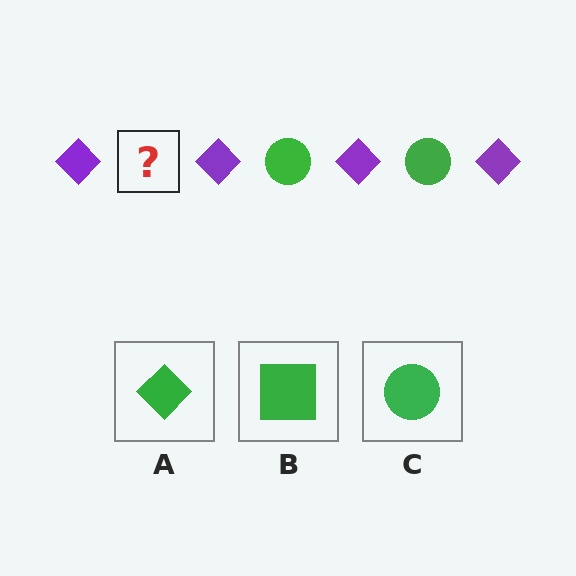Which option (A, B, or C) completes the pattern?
C.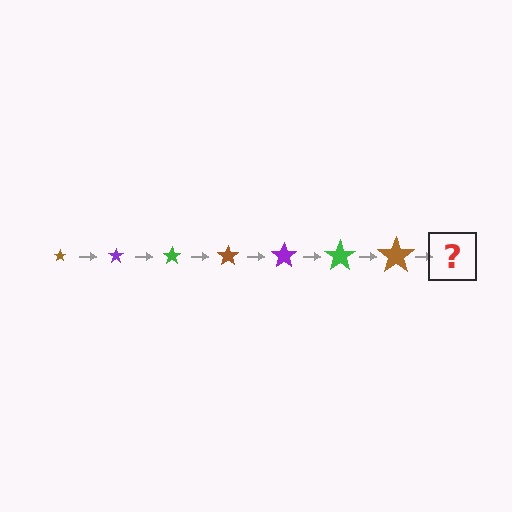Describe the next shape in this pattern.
It should be a purple star, larger than the previous one.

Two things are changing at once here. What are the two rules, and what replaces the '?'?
The two rules are that the star grows larger each step and the color cycles through brown, purple, and green. The '?' should be a purple star, larger than the previous one.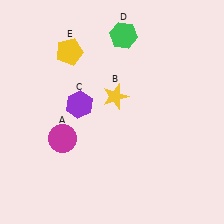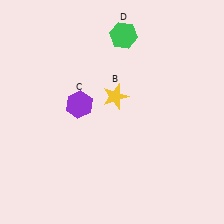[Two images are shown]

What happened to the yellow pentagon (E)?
The yellow pentagon (E) was removed in Image 2. It was in the top-left area of Image 1.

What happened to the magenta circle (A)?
The magenta circle (A) was removed in Image 2. It was in the bottom-left area of Image 1.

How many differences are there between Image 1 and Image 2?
There are 2 differences between the two images.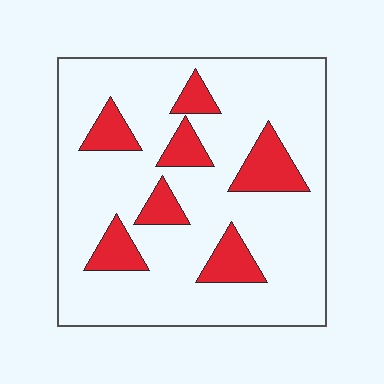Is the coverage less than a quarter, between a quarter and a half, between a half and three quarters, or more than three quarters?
Less than a quarter.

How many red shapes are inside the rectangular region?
7.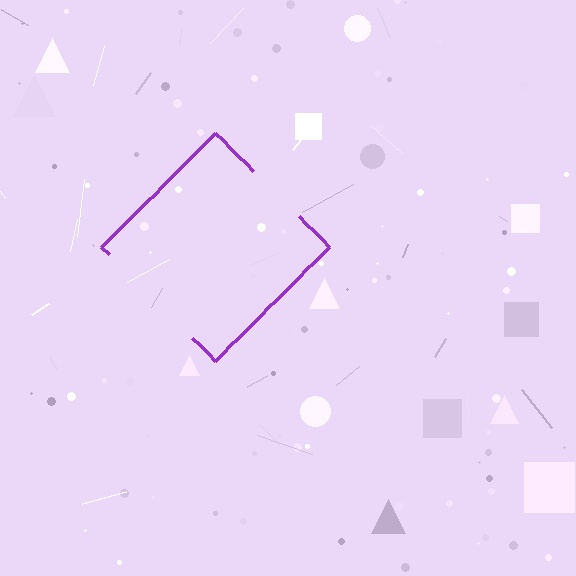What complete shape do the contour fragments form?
The contour fragments form a diamond.